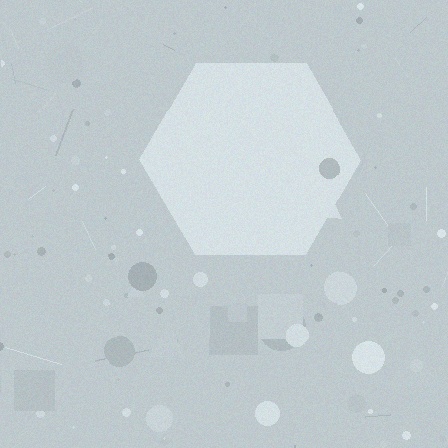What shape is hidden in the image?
A hexagon is hidden in the image.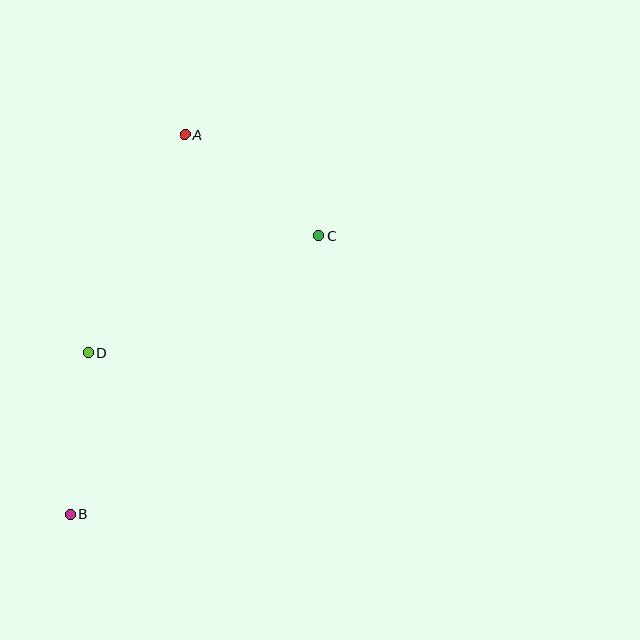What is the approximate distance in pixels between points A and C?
The distance between A and C is approximately 168 pixels.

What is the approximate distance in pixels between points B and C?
The distance between B and C is approximately 373 pixels.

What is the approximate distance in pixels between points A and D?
The distance between A and D is approximately 239 pixels.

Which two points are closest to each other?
Points B and D are closest to each other.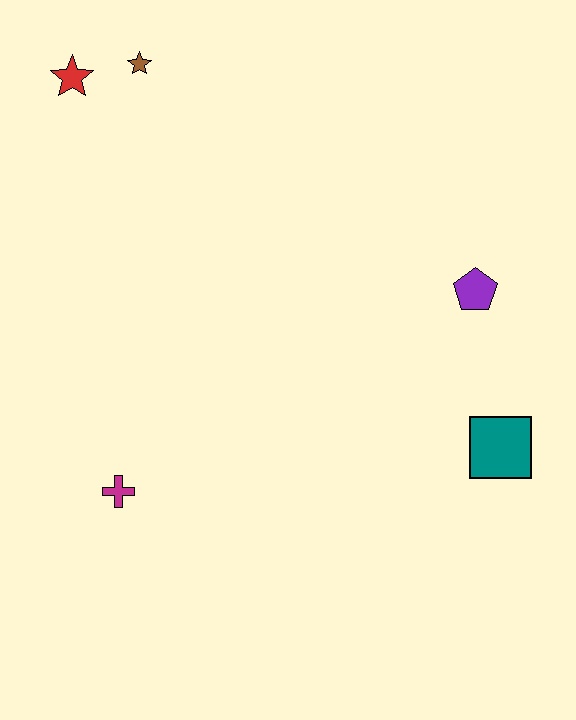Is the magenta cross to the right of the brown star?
No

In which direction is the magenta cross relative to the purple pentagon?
The magenta cross is to the left of the purple pentagon.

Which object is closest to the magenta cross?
The teal square is closest to the magenta cross.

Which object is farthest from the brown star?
The teal square is farthest from the brown star.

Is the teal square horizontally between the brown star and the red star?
No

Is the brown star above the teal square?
Yes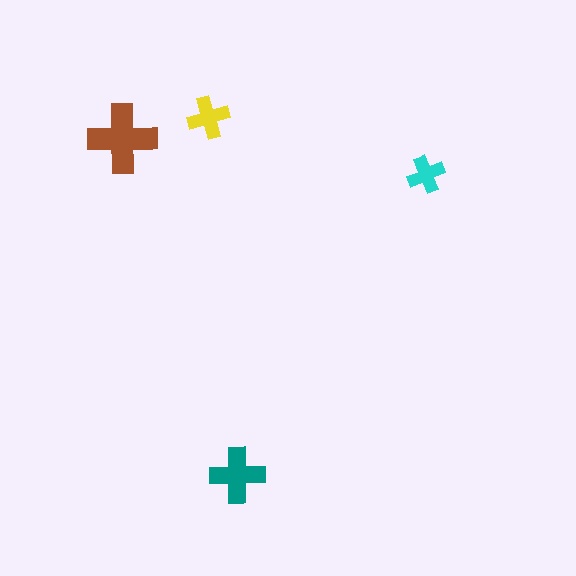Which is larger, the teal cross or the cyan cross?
The teal one.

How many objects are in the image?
There are 4 objects in the image.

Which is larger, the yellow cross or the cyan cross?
The yellow one.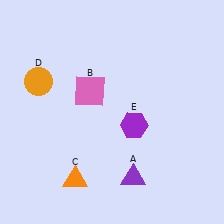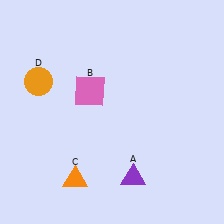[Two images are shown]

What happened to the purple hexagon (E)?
The purple hexagon (E) was removed in Image 2. It was in the bottom-right area of Image 1.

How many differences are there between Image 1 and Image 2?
There is 1 difference between the two images.